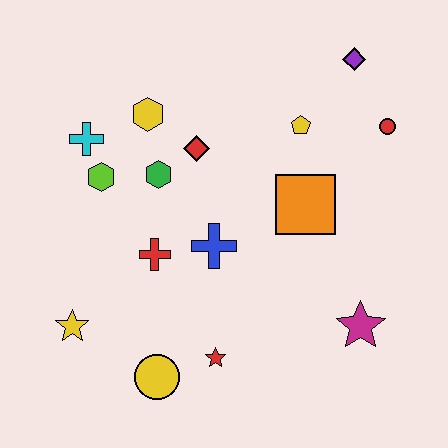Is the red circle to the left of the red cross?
No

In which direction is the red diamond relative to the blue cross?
The red diamond is above the blue cross.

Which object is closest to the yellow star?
The yellow circle is closest to the yellow star.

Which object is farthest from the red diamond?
The magenta star is farthest from the red diamond.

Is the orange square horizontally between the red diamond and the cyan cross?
No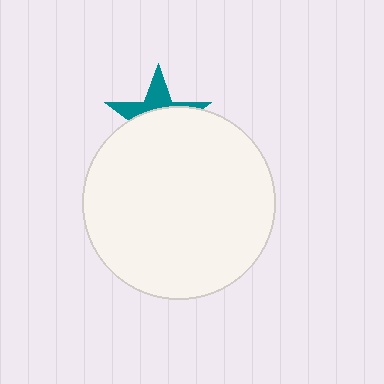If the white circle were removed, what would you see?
You would see the complete teal star.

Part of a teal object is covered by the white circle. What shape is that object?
It is a star.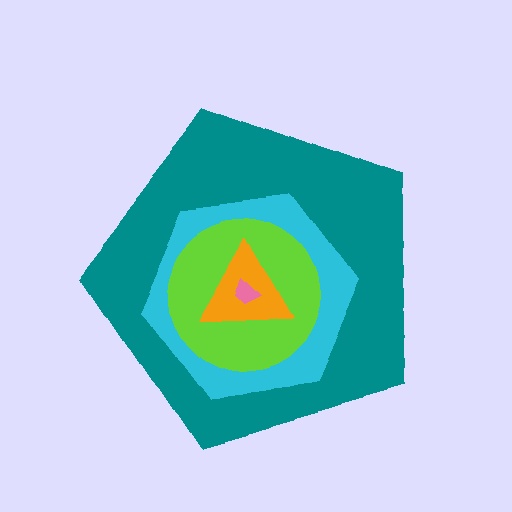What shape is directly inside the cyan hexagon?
The lime circle.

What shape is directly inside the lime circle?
The orange triangle.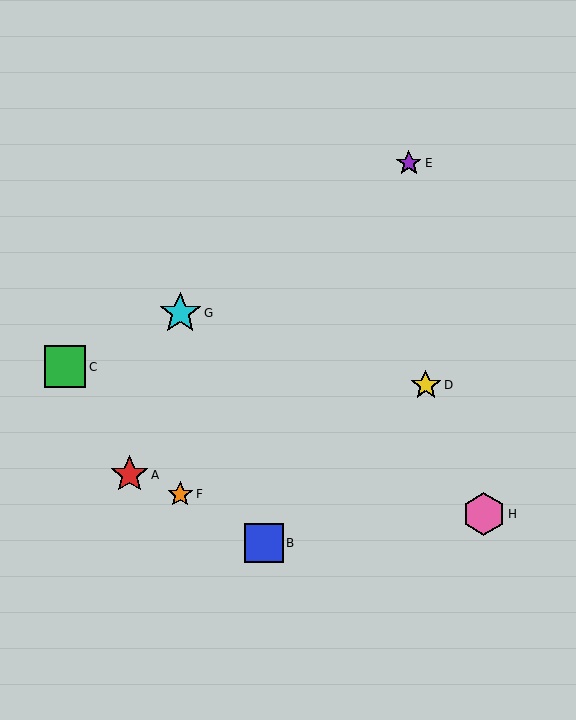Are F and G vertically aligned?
Yes, both are at x≈180.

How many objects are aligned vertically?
2 objects (F, G) are aligned vertically.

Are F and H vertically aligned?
No, F is at x≈180 and H is at x≈483.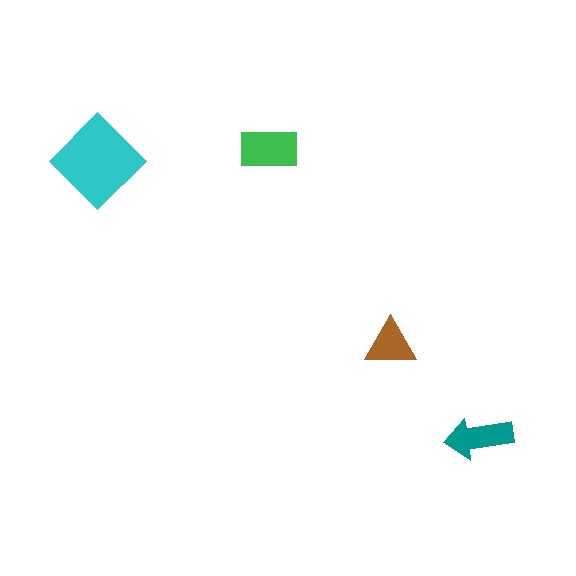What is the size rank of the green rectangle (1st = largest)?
2nd.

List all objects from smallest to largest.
The brown triangle, the teal arrow, the green rectangle, the cyan diamond.